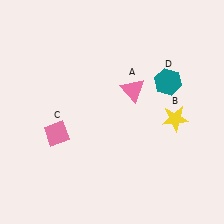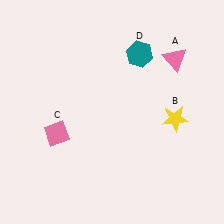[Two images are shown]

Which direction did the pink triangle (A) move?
The pink triangle (A) moved right.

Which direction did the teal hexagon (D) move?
The teal hexagon (D) moved left.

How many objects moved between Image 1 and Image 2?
2 objects moved between the two images.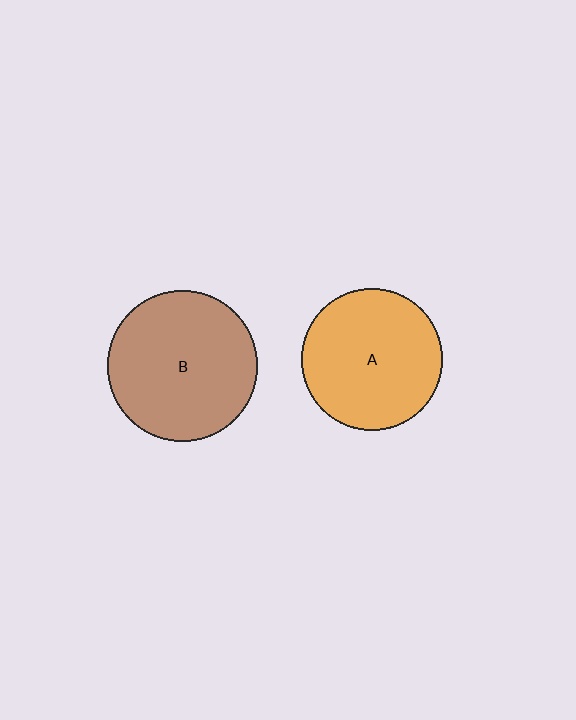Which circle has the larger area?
Circle B (brown).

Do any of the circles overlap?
No, none of the circles overlap.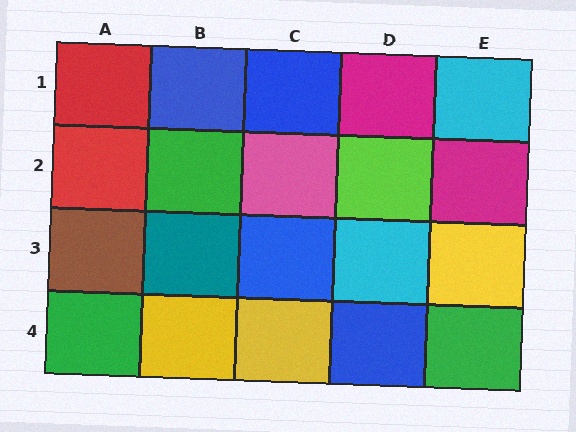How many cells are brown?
1 cell is brown.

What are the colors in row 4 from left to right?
Green, yellow, yellow, blue, green.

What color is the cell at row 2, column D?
Lime.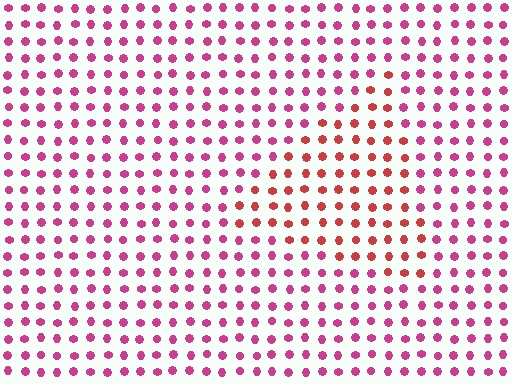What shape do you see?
I see a triangle.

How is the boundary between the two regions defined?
The boundary is defined purely by a slight shift in hue (about 34 degrees). Spacing, size, and orientation are identical on both sides.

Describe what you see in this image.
The image is filled with small magenta elements in a uniform arrangement. A triangle-shaped region is visible where the elements are tinted to a slightly different hue, forming a subtle color boundary.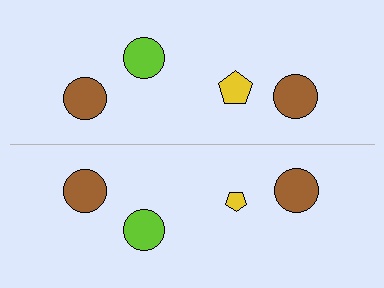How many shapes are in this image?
There are 8 shapes in this image.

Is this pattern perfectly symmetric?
No, the pattern is not perfectly symmetric. The yellow pentagon on the bottom side has a different size than its mirror counterpart.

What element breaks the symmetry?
The yellow pentagon on the bottom side has a different size than its mirror counterpart.